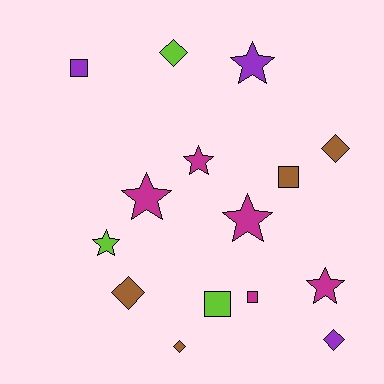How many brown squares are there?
There is 1 brown square.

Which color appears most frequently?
Magenta, with 5 objects.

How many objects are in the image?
There are 15 objects.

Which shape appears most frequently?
Star, with 6 objects.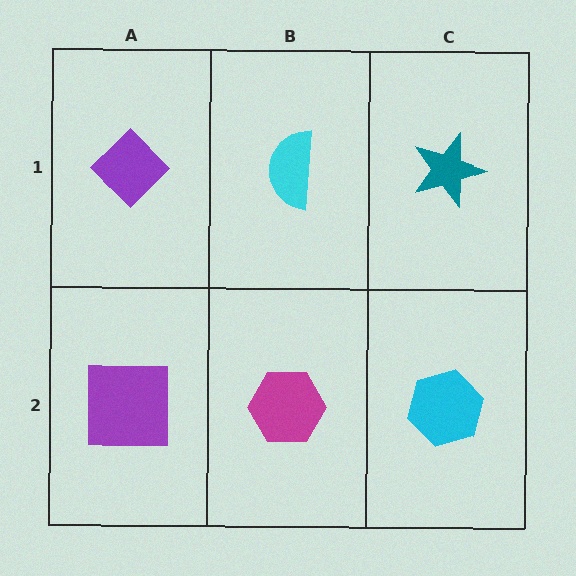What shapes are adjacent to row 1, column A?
A purple square (row 2, column A), a cyan semicircle (row 1, column B).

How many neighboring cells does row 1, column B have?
3.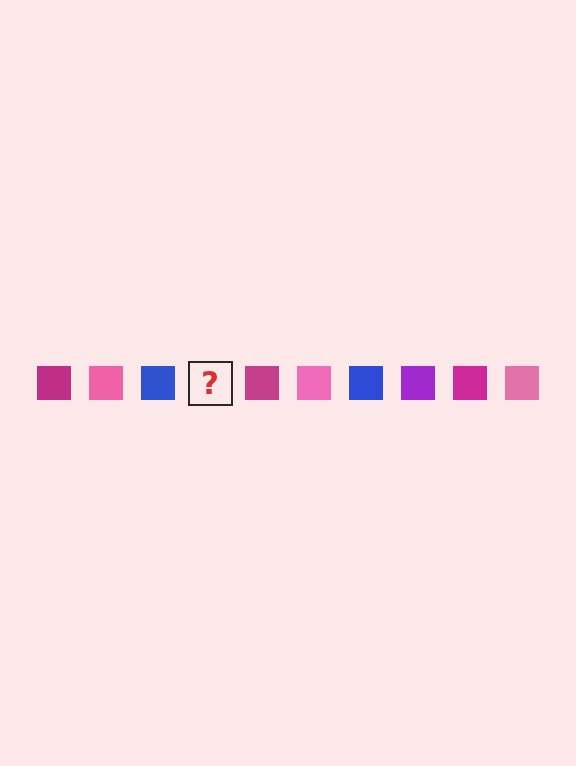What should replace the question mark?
The question mark should be replaced with a purple square.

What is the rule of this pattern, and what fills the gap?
The rule is that the pattern cycles through magenta, pink, blue, purple squares. The gap should be filled with a purple square.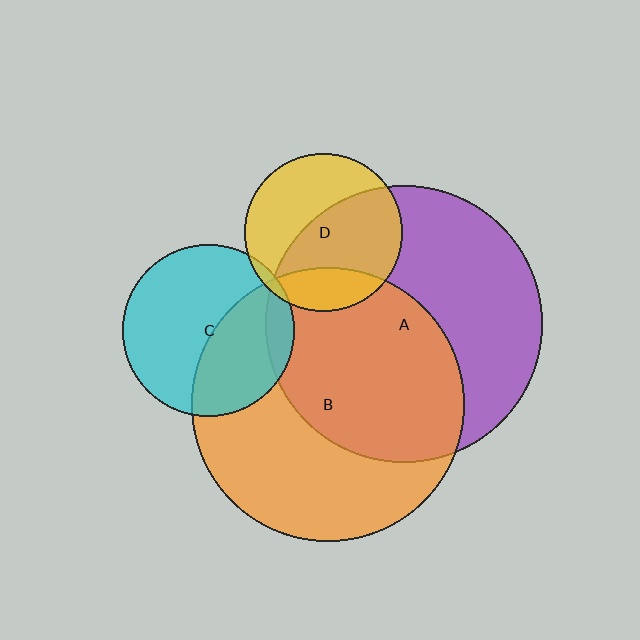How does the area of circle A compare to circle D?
Approximately 3.1 times.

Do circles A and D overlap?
Yes.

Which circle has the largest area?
Circle A (purple).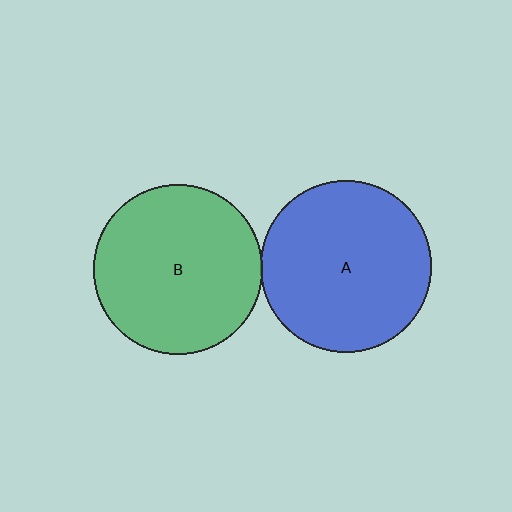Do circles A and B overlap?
Yes.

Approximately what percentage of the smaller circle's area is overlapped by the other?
Approximately 5%.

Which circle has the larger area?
Circle A (blue).